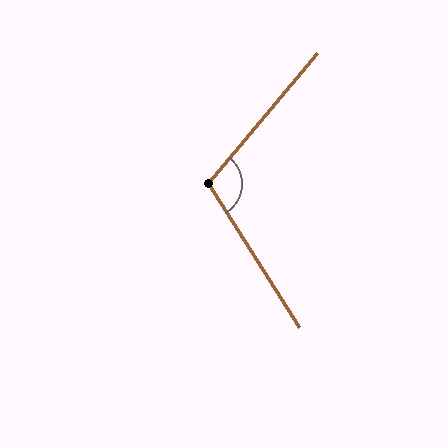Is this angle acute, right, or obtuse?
It is obtuse.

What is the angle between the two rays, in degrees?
Approximately 108 degrees.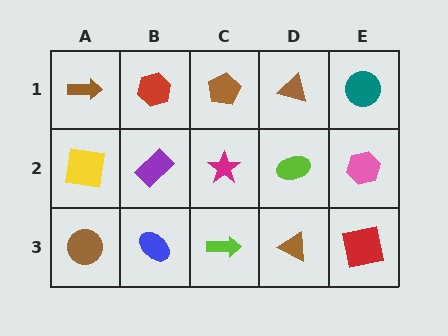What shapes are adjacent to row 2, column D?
A brown triangle (row 1, column D), a brown triangle (row 3, column D), a magenta star (row 2, column C), a pink hexagon (row 2, column E).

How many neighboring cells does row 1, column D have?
3.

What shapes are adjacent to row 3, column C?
A magenta star (row 2, column C), a blue ellipse (row 3, column B), a brown triangle (row 3, column D).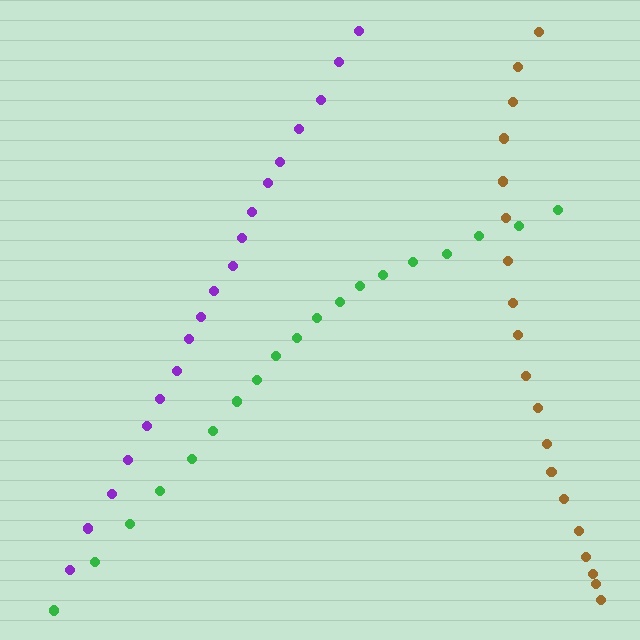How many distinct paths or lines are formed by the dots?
There are 3 distinct paths.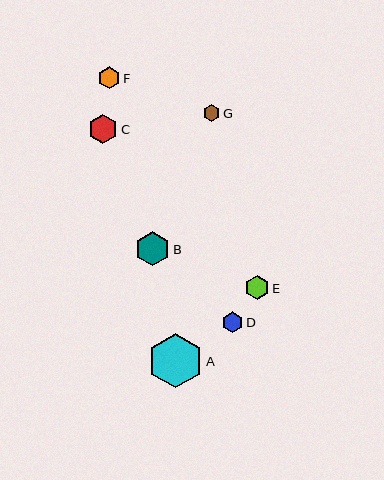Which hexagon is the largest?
Hexagon A is the largest with a size of approximately 55 pixels.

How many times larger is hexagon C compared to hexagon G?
Hexagon C is approximately 1.7 times the size of hexagon G.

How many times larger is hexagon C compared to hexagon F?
Hexagon C is approximately 1.3 times the size of hexagon F.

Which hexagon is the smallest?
Hexagon G is the smallest with a size of approximately 17 pixels.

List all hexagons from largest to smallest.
From largest to smallest: A, B, C, E, F, D, G.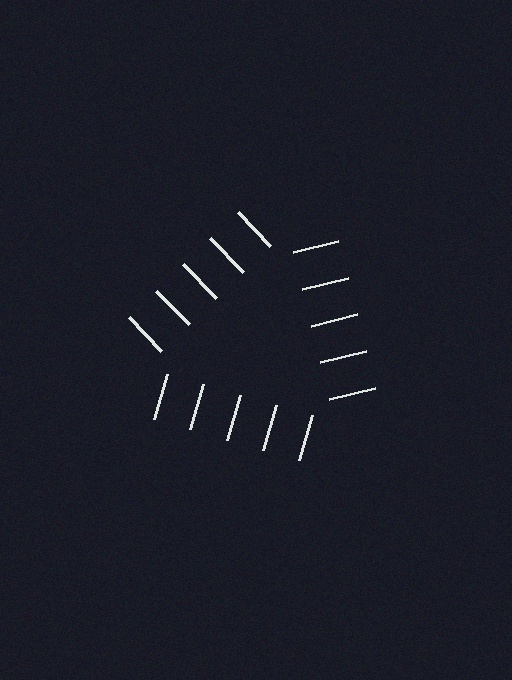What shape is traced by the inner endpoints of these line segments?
An illusory triangle — the line segments terminate on its edges but no continuous stroke is drawn.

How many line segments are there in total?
15 — 5 along each of the 3 edges.